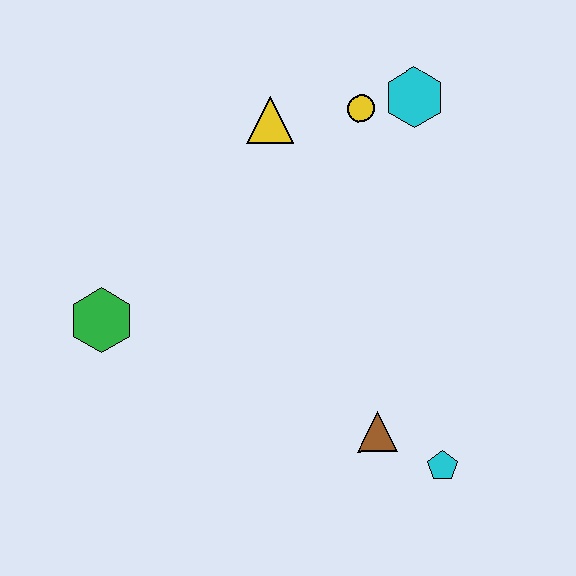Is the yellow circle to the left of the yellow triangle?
No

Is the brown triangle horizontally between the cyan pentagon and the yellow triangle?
Yes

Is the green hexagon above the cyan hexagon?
No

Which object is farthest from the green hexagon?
The cyan hexagon is farthest from the green hexagon.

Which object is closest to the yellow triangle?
The yellow circle is closest to the yellow triangle.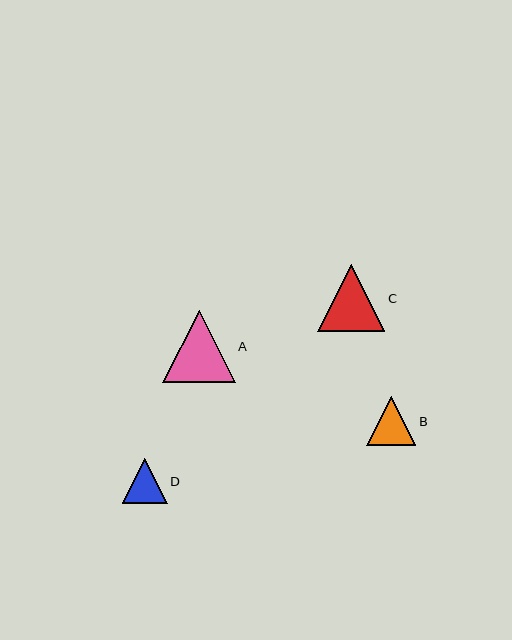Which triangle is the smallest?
Triangle D is the smallest with a size of approximately 45 pixels.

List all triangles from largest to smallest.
From largest to smallest: A, C, B, D.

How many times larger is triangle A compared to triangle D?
Triangle A is approximately 1.6 times the size of triangle D.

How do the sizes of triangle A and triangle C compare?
Triangle A and triangle C are approximately the same size.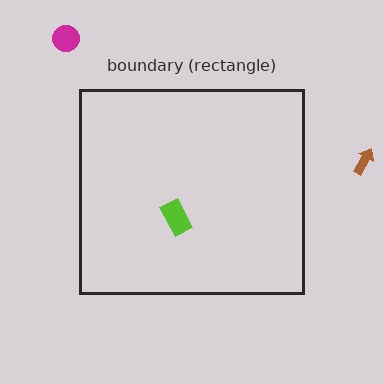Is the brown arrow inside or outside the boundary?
Outside.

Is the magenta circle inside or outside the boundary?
Outside.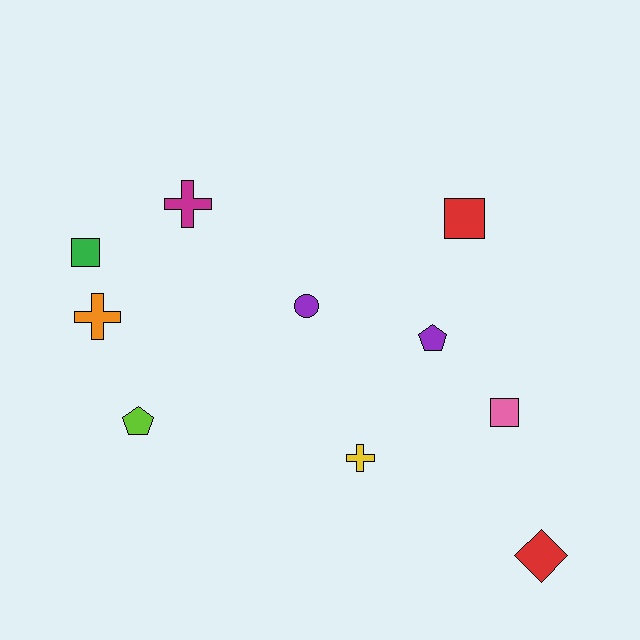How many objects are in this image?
There are 10 objects.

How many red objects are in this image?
There are 2 red objects.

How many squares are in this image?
There are 3 squares.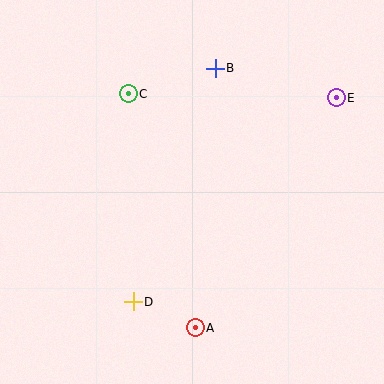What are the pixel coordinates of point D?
Point D is at (133, 302).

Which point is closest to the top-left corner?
Point C is closest to the top-left corner.